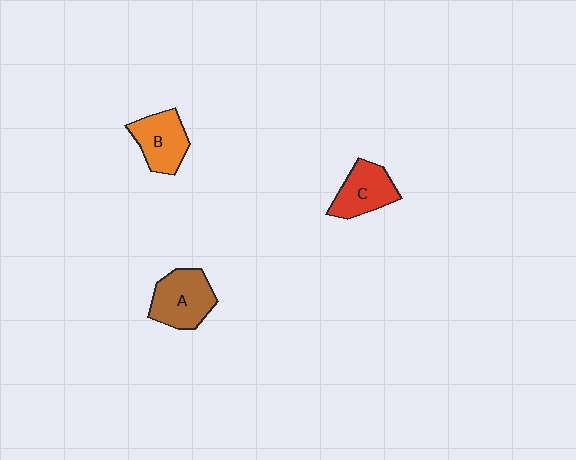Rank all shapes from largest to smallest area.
From largest to smallest: A (brown), B (orange), C (red).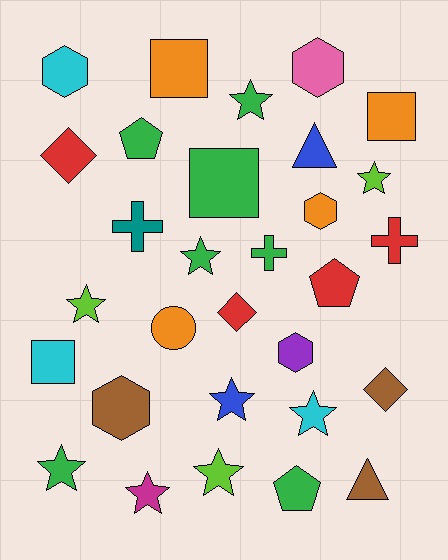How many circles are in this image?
There is 1 circle.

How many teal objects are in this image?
There is 1 teal object.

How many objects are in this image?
There are 30 objects.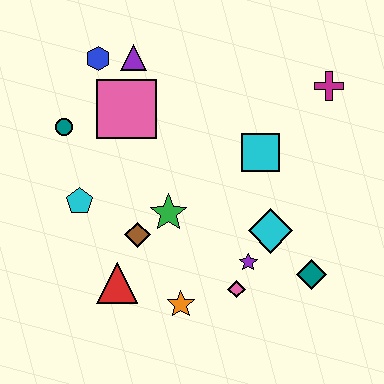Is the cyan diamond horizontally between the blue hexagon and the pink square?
No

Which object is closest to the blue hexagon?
The purple triangle is closest to the blue hexagon.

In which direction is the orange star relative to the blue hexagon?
The orange star is below the blue hexagon.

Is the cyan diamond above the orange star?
Yes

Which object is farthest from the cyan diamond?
The blue hexagon is farthest from the cyan diamond.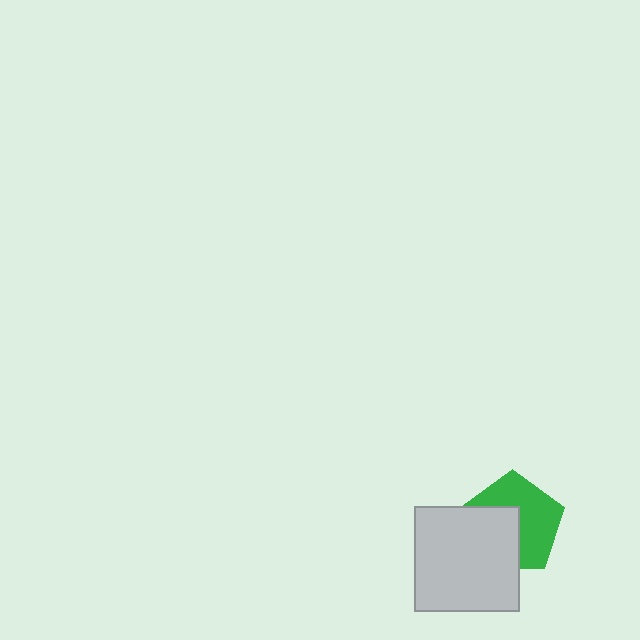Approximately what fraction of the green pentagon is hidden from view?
Roughly 44% of the green pentagon is hidden behind the light gray square.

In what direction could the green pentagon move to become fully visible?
The green pentagon could move toward the upper-right. That would shift it out from behind the light gray square entirely.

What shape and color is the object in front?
The object in front is a light gray square.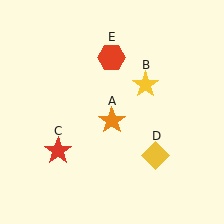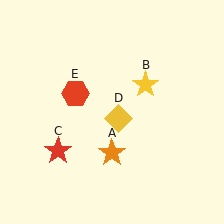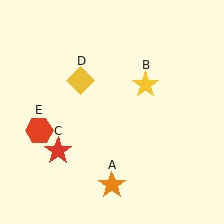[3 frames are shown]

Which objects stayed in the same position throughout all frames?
Yellow star (object B) and red star (object C) remained stationary.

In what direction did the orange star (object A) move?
The orange star (object A) moved down.